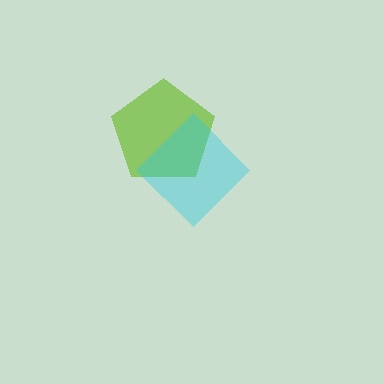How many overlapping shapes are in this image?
There are 2 overlapping shapes in the image.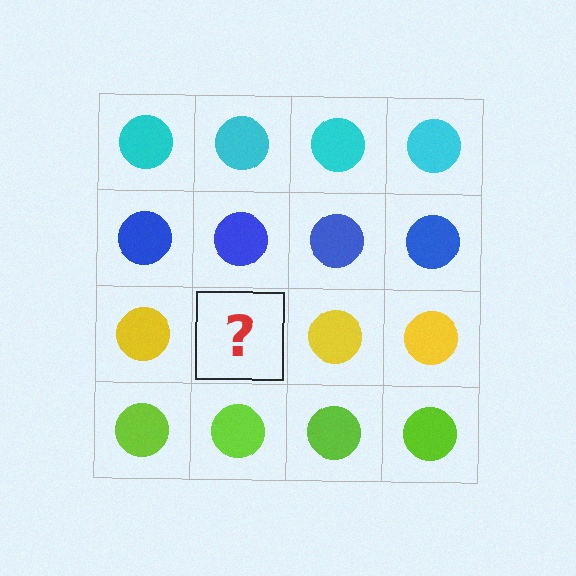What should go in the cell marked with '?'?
The missing cell should contain a yellow circle.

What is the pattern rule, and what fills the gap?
The rule is that each row has a consistent color. The gap should be filled with a yellow circle.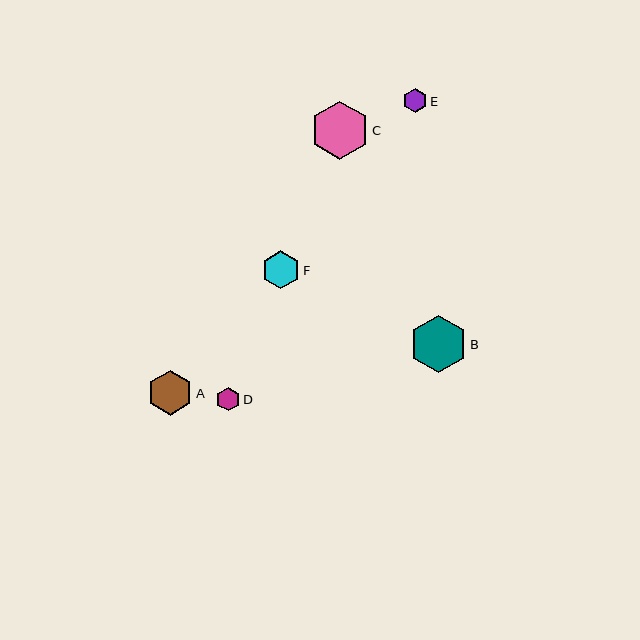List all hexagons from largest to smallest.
From largest to smallest: C, B, A, F, E, D.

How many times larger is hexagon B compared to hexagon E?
Hexagon B is approximately 2.4 times the size of hexagon E.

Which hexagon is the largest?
Hexagon C is the largest with a size of approximately 58 pixels.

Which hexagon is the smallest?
Hexagon D is the smallest with a size of approximately 23 pixels.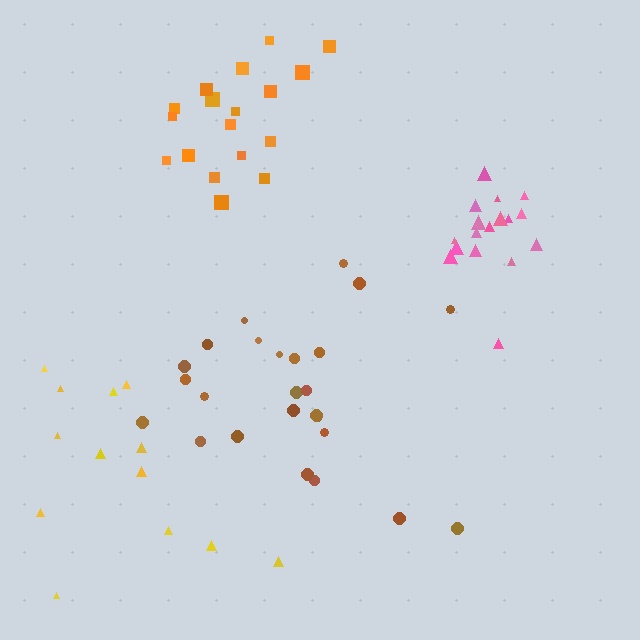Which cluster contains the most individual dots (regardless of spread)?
Brown (25).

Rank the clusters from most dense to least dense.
pink, brown, orange, yellow.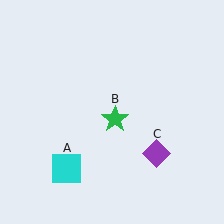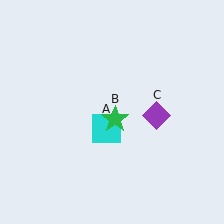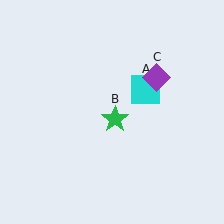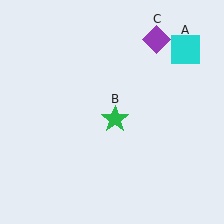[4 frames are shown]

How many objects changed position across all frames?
2 objects changed position: cyan square (object A), purple diamond (object C).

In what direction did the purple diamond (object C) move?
The purple diamond (object C) moved up.